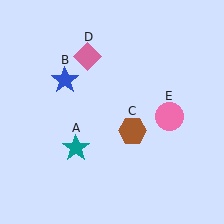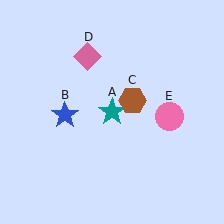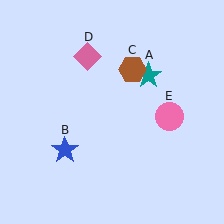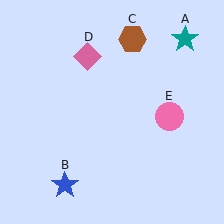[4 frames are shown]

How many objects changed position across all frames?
3 objects changed position: teal star (object A), blue star (object B), brown hexagon (object C).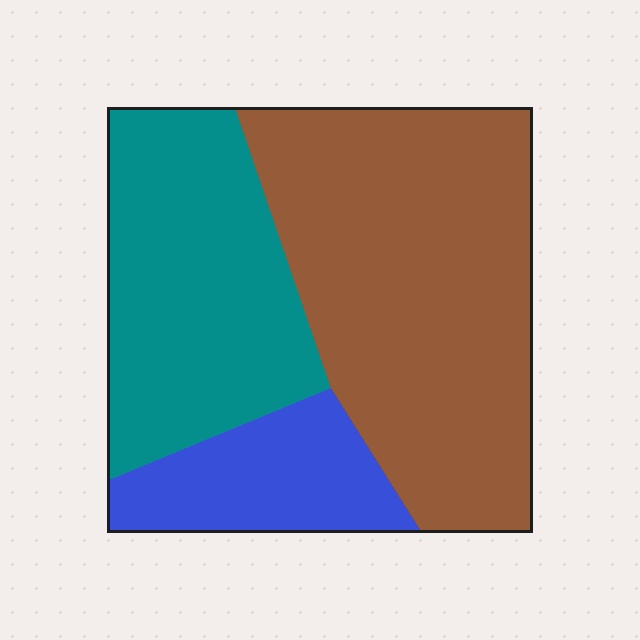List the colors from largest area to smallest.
From largest to smallest: brown, teal, blue.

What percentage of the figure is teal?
Teal takes up between a sixth and a third of the figure.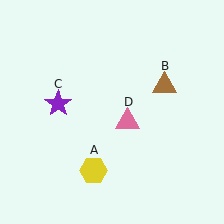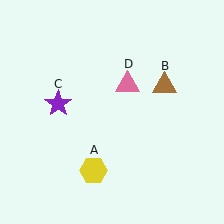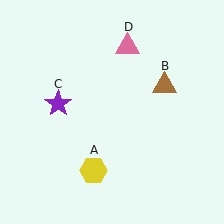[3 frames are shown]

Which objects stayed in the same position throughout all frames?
Yellow hexagon (object A) and brown triangle (object B) and purple star (object C) remained stationary.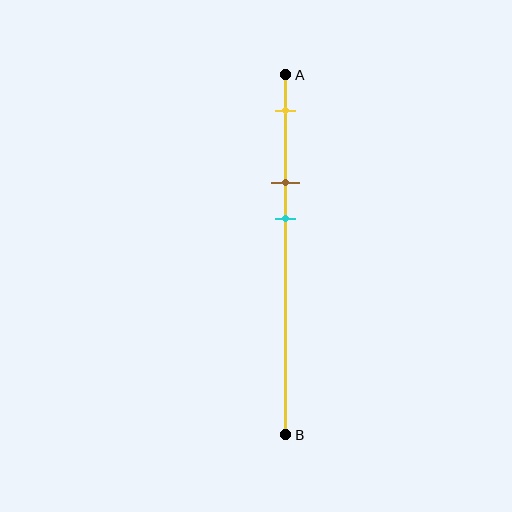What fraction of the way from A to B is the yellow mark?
The yellow mark is approximately 10% (0.1) of the way from A to B.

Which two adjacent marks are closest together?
The brown and cyan marks are the closest adjacent pair.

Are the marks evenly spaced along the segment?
Yes, the marks are approximately evenly spaced.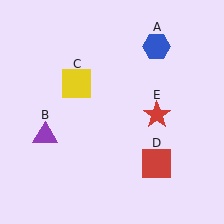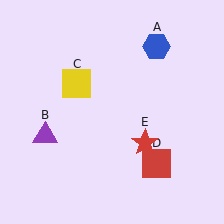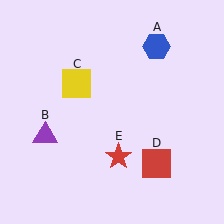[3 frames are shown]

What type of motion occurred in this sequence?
The red star (object E) rotated clockwise around the center of the scene.